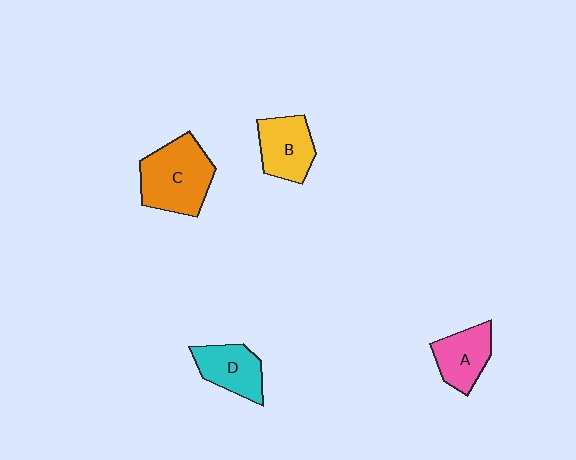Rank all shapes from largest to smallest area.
From largest to smallest: C (orange), B (yellow), D (cyan), A (pink).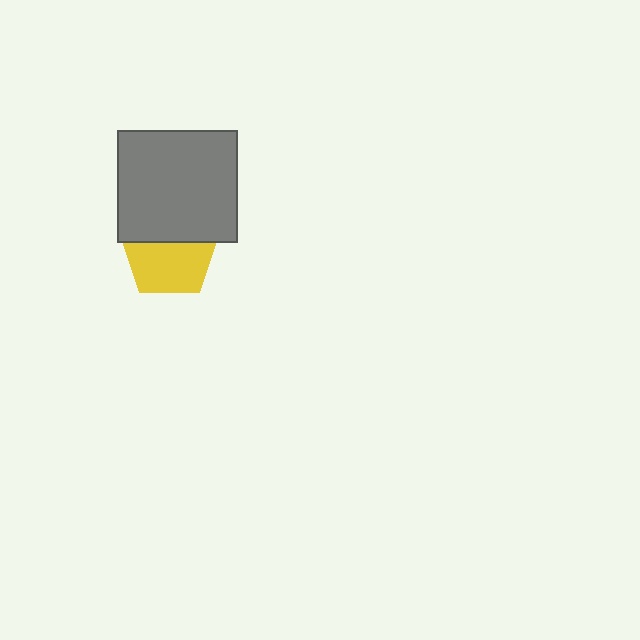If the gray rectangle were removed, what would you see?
You would see the complete yellow pentagon.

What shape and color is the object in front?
The object in front is a gray rectangle.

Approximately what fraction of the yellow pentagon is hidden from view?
Roughly 40% of the yellow pentagon is hidden behind the gray rectangle.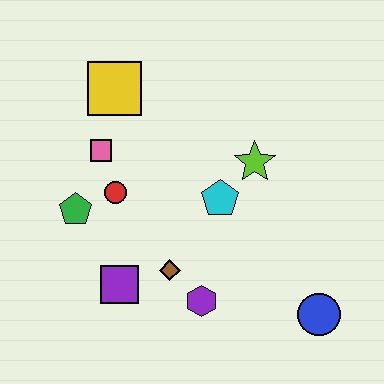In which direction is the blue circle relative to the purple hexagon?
The blue circle is to the right of the purple hexagon.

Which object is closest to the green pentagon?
The red circle is closest to the green pentagon.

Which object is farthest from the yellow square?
The blue circle is farthest from the yellow square.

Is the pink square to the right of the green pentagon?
Yes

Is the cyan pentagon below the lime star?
Yes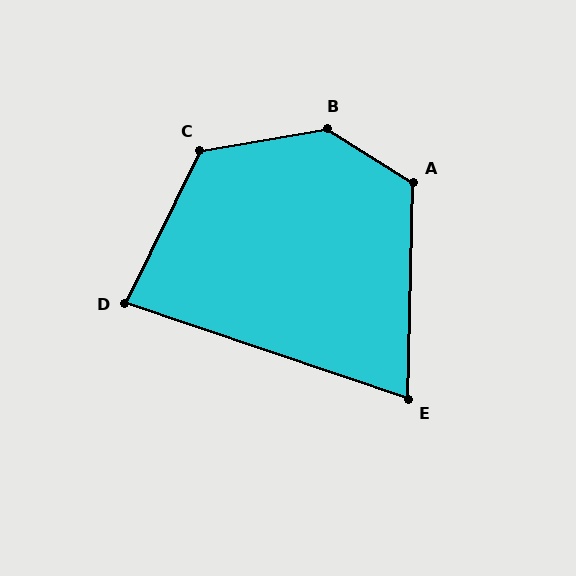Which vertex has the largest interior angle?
B, at approximately 139 degrees.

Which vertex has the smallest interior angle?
E, at approximately 73 degrees.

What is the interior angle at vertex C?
Approximately 125 degrees (obtuse).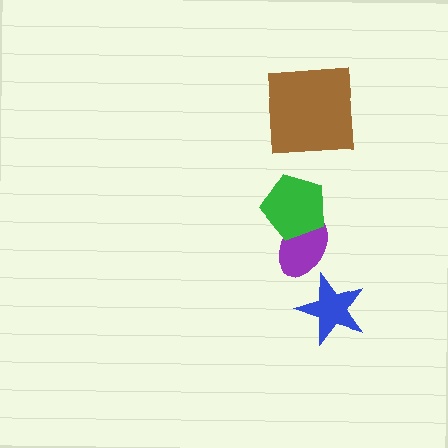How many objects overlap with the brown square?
0 objects overlap with the brown square.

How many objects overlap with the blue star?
0 objects overlap with the blue star.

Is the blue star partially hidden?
No, no other shape covers it.